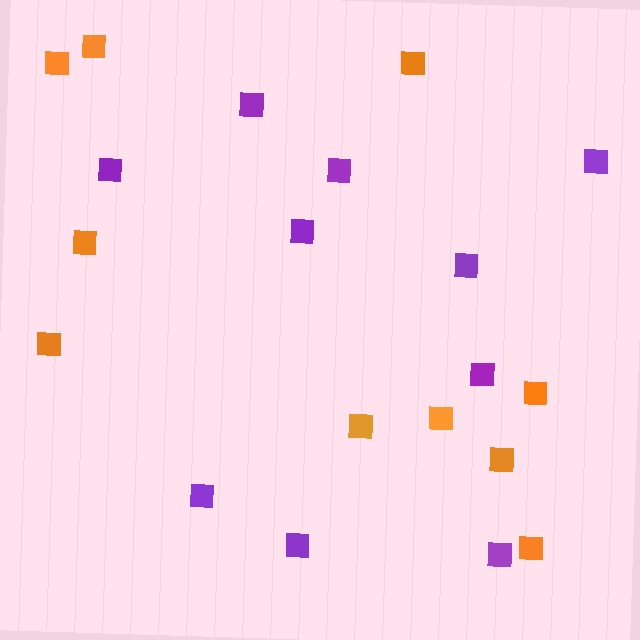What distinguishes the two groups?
There are 2 groups: one group of orange squares (10) and one group of purple squares (10).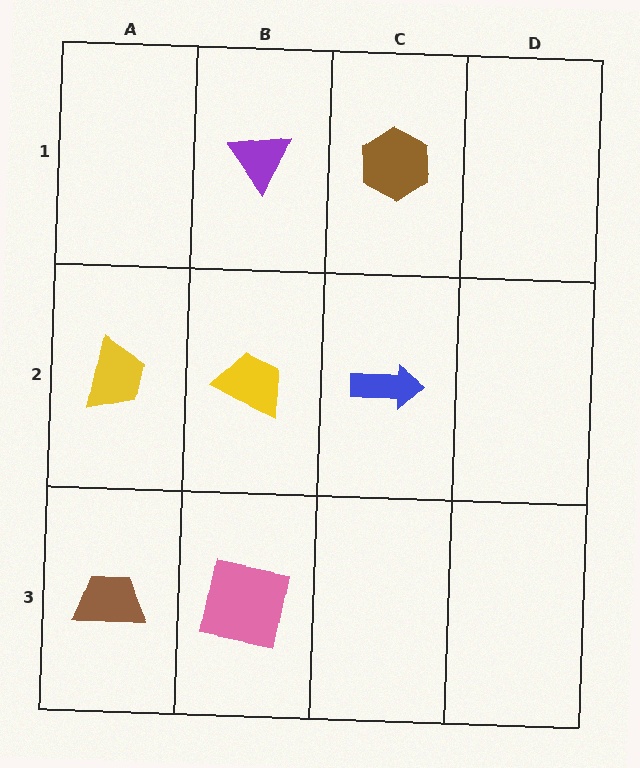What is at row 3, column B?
A pink square.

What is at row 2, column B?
A yellow trapezoid.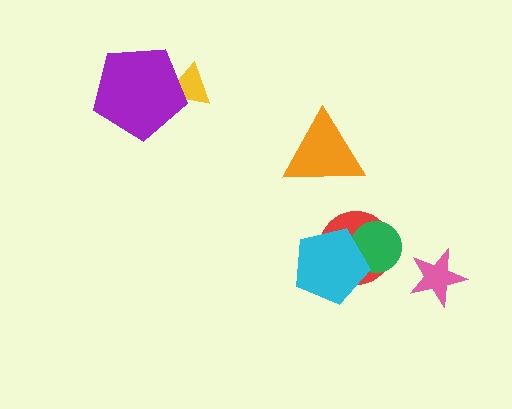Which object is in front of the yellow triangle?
The purple pentagon is in front of the yellow triangle.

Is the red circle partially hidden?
Yes, it is partially covered by another shape.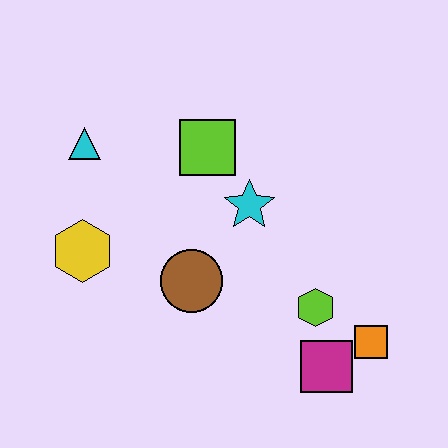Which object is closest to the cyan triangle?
The yellow hexagon is closest to the cyan triangle.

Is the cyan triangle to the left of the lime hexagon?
Yes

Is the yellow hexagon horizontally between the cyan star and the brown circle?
No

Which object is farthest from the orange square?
The cyan triangle is farthest from the orange square.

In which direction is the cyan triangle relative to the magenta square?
The cyan triangle is to the left of the magenta square.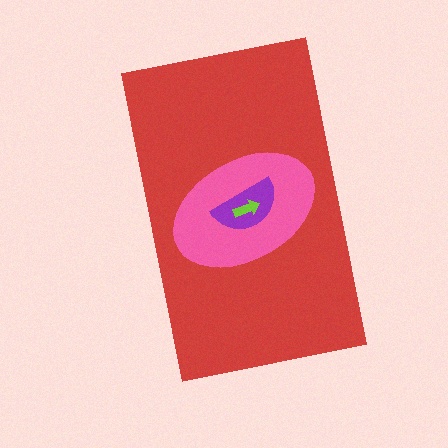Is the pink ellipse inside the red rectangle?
Yes.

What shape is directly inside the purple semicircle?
The lime arrow.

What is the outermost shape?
The red rectangle.